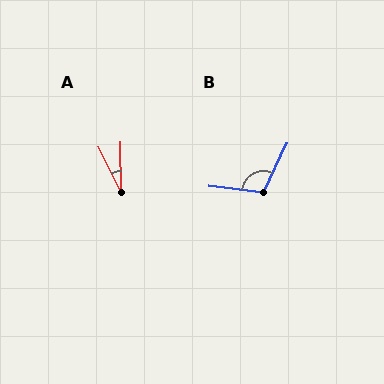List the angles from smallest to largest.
A (26°), B (108°).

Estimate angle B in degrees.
Approximately 108 degrees.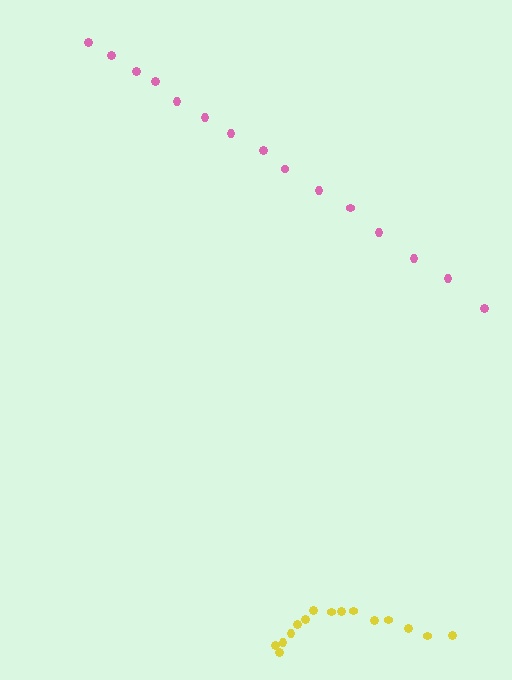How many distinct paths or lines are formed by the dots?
There are 2 distinct paths.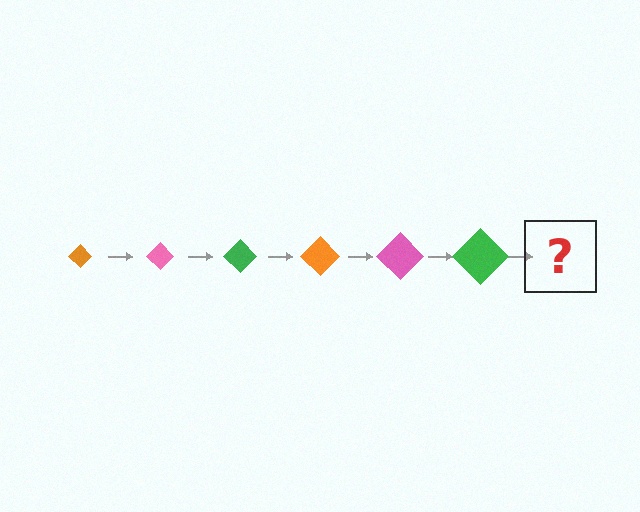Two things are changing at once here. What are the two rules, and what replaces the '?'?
The two rules are that the diamond grows larger each step and the color cycles through orange, pink, and green. The '?' should be an orange diamond, larger than the previous one.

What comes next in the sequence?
The next element should be an orange diamond, larger than the previous one.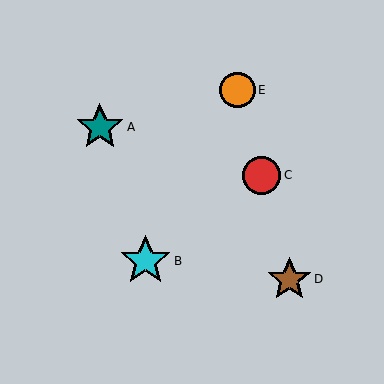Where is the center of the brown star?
The center of the brown star is at (289, 279).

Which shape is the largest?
The cyan star (labeled B) is the largest.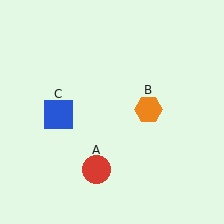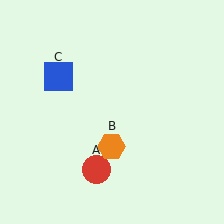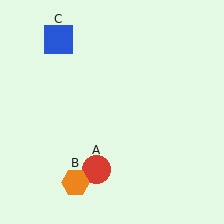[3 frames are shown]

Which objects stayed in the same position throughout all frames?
Red circle (object A) remained stationary.